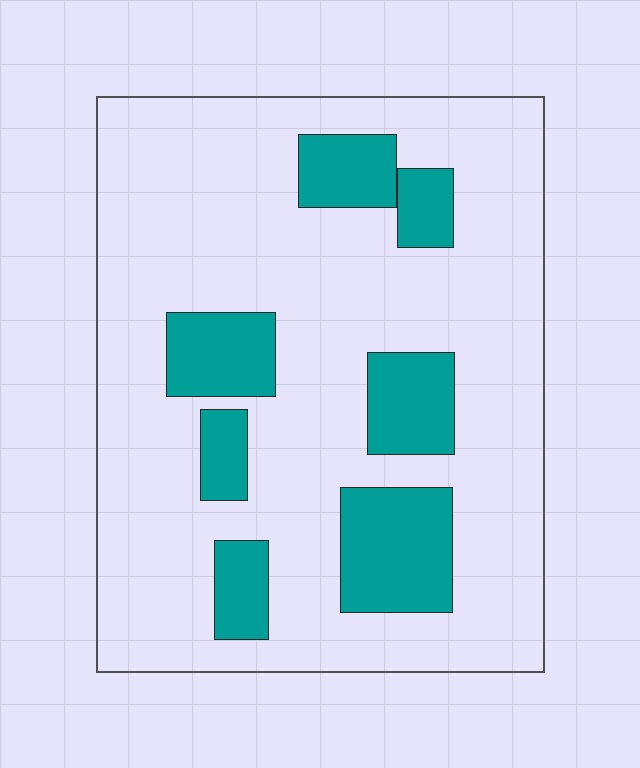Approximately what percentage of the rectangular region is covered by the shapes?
Approximately 20%.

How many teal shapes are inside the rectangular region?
7.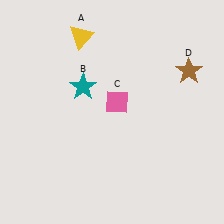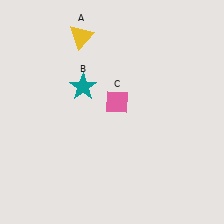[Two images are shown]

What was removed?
The brown star (D) was removed in Image 2.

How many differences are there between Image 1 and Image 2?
There is 1 difference between the two images.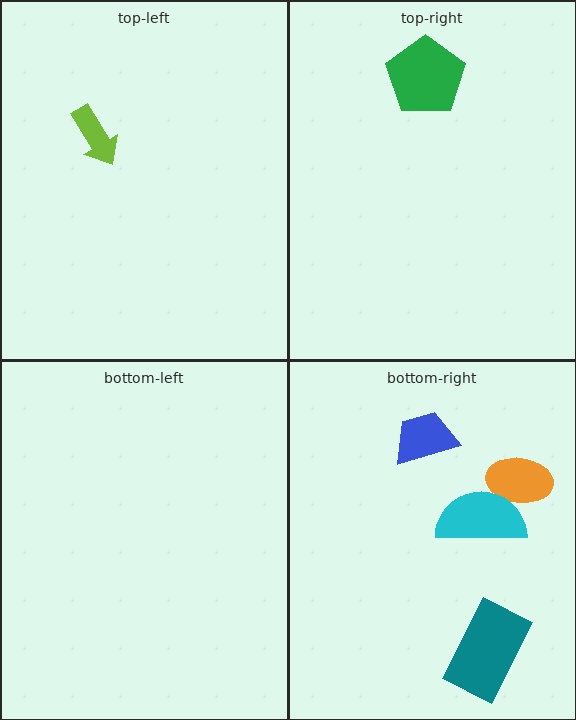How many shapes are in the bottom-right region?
4.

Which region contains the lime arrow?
The top-left region.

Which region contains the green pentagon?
The top-right region.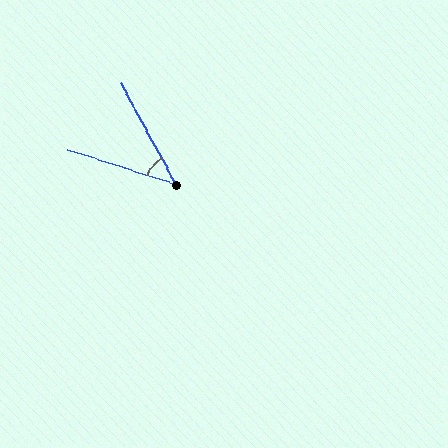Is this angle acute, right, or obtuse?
It is acute.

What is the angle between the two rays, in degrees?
Approximately 44 degrees.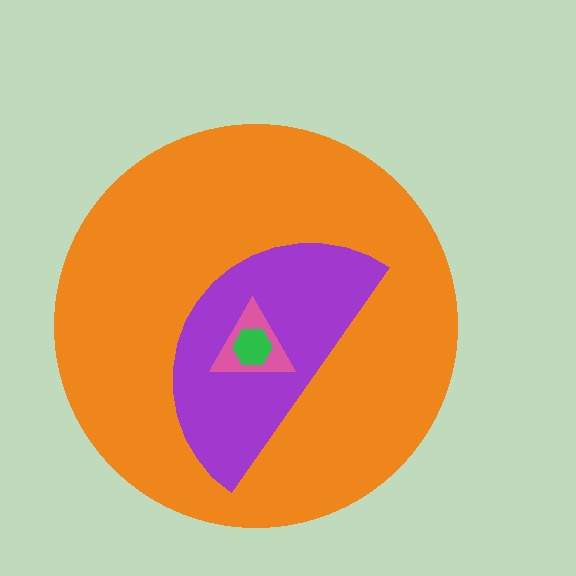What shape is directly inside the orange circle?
The purple semicircle.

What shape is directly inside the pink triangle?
The green hexagon.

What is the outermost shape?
The orange circle.